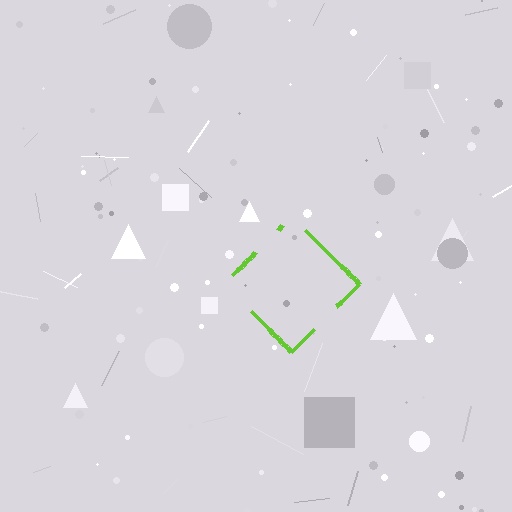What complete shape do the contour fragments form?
The contour fragments form a diamond.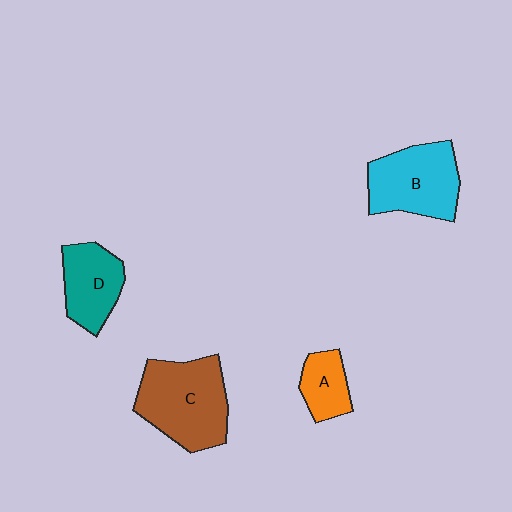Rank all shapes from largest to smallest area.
From largest to smallest: C (brown), B (cyan), D (teal), A (orange).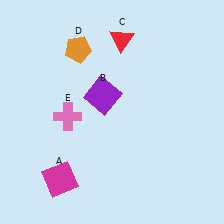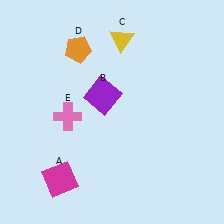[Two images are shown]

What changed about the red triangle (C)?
In Image 1, C is red. In Image 2, it changed to yellow.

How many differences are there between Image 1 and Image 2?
There is 1 difference between the two images.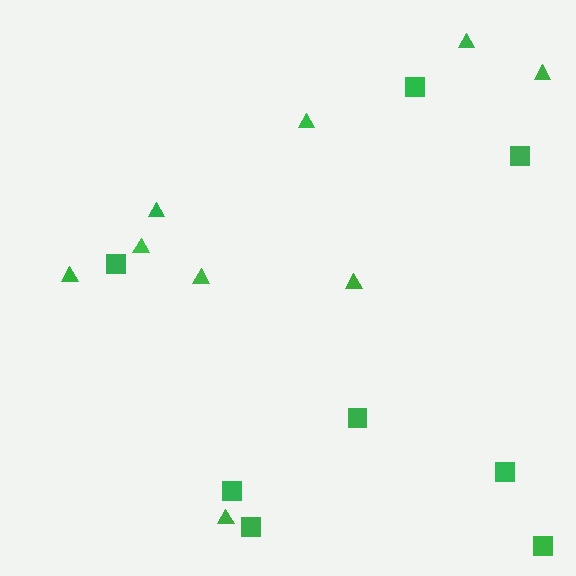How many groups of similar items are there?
There are 2 groups: one group of squares (8) and one group of triangles (9).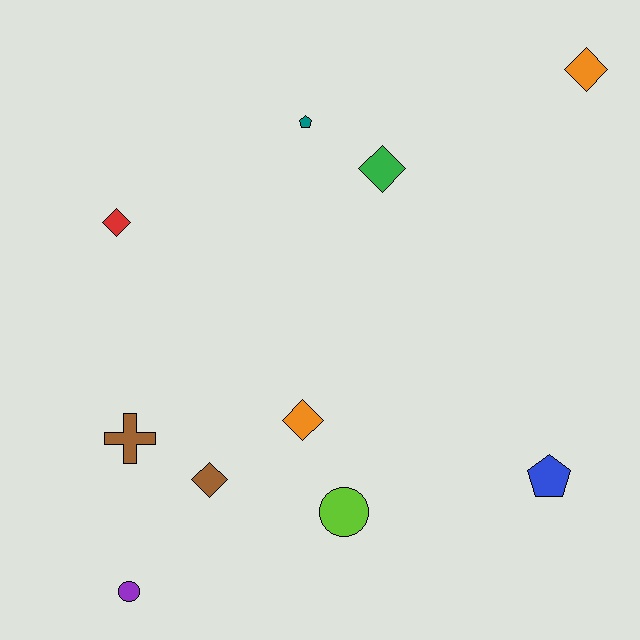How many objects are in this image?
There are 10 objects.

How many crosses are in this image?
There is 1 cross.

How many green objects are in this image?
There is 1 green object.